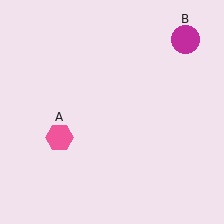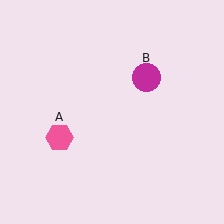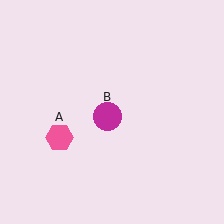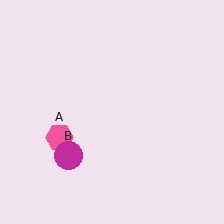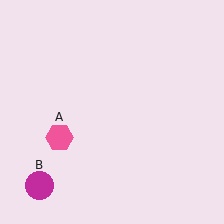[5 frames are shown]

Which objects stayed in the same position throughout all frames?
Pink hexagon (object A) remained stationary.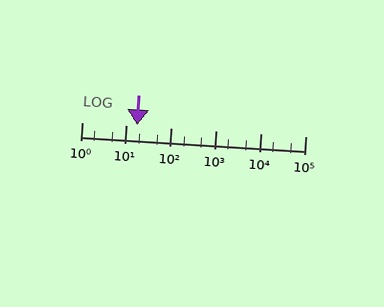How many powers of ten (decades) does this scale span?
The scale spans 5 decades, from 1 to 100000.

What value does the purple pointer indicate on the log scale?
The pointer indicates approximately 17.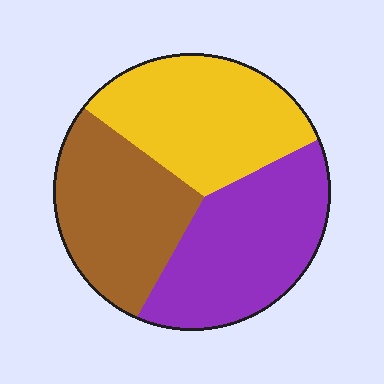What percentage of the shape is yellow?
Yellow takes up between a third and a half of the shape.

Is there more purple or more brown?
Purple.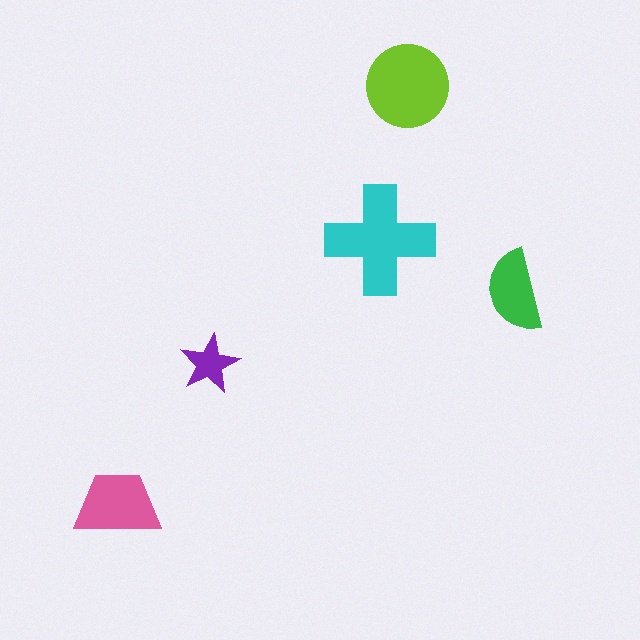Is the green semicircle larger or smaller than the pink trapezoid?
Smaller.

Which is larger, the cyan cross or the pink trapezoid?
The cyan cross.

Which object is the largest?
The cyan cross.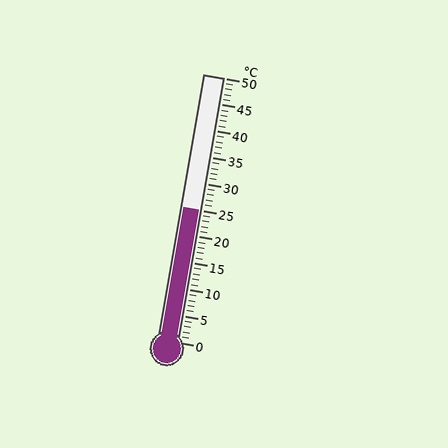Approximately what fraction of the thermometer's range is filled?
The thermometer is filled to approximately 50% of its range.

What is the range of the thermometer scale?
The thermometer scale ranges from 0°C to 50°C.